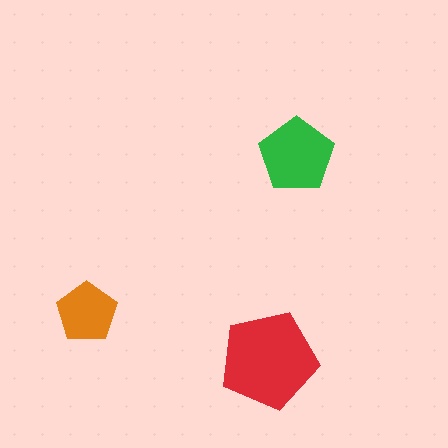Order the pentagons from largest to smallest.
the red one, the green one, the orange one.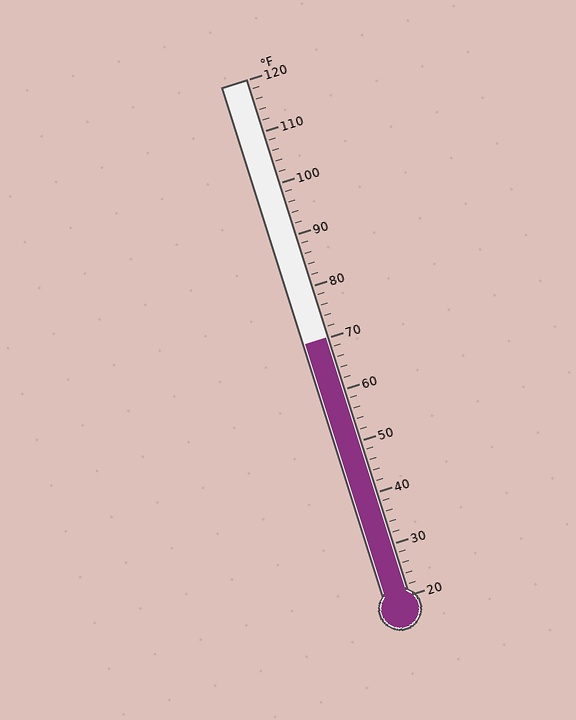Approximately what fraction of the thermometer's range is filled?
The thermometer is filled to approximately 50% of its range.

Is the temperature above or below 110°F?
The temperature is below 110°F.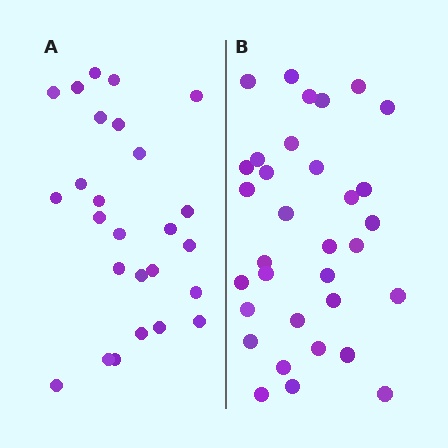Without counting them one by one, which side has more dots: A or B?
Region B (the right region) has more dots.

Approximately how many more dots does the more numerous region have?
Region B has roughly 8 or so more dots than region A.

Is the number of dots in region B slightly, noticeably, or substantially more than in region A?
Region B has noticeably more, but not dramatically so. The ratio is roughly 1.3 to 1.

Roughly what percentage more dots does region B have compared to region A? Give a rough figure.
About 25% more.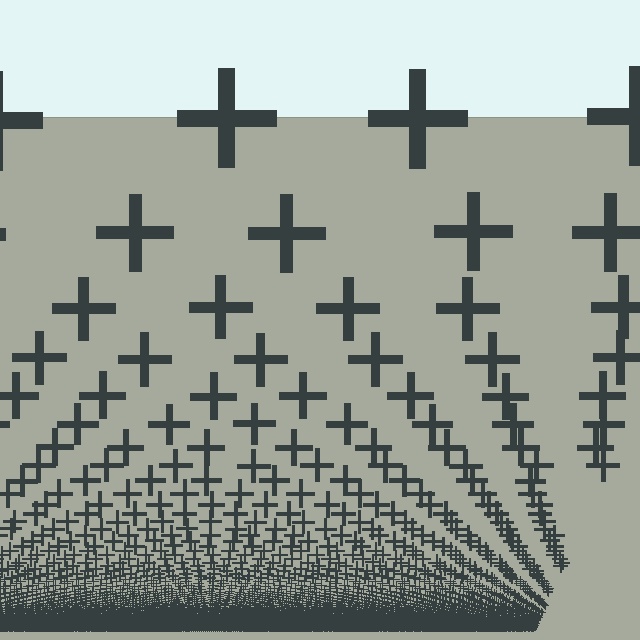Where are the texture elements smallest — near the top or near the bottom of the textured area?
Near the bottom.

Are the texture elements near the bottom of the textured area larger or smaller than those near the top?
Smaller. The gradient is inverted — elements near the bottom are smaller and denser.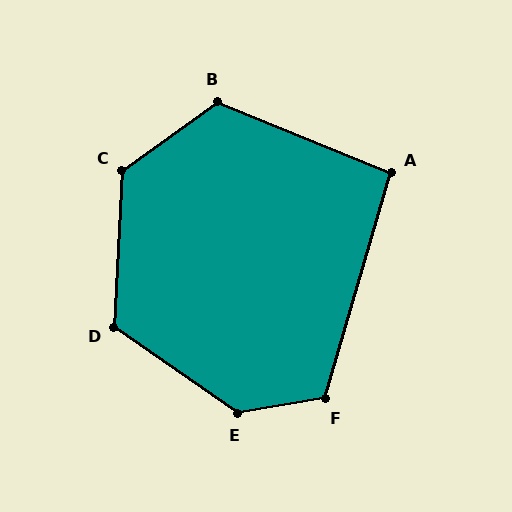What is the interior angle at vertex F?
Approximately 116 degrees (obtuse).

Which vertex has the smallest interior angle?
A, at approximately 96 degrees.